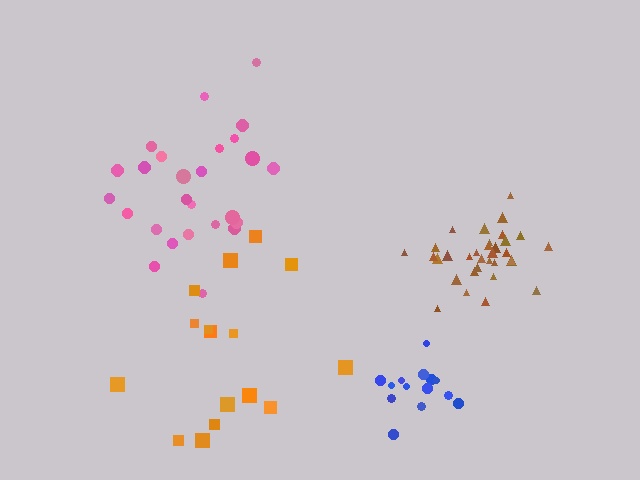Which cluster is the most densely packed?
Brown.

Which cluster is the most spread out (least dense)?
Orange.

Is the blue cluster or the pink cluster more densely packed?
Blue.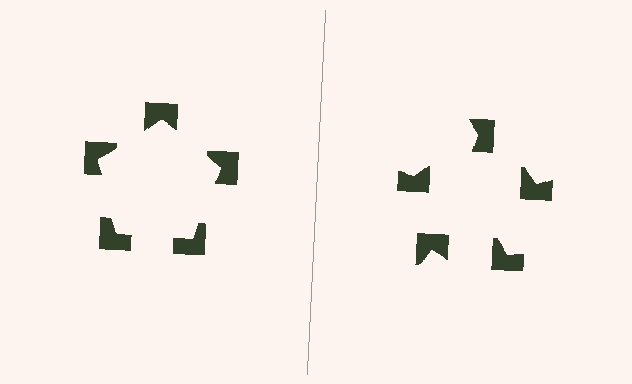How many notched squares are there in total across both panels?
10 — 5 on each side.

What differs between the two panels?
The notched squares are positioned identically on both sides; only the wedge orientations differ. On the left they align to a pentagon; on the right they are misaligned.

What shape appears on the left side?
An illusory pentagon.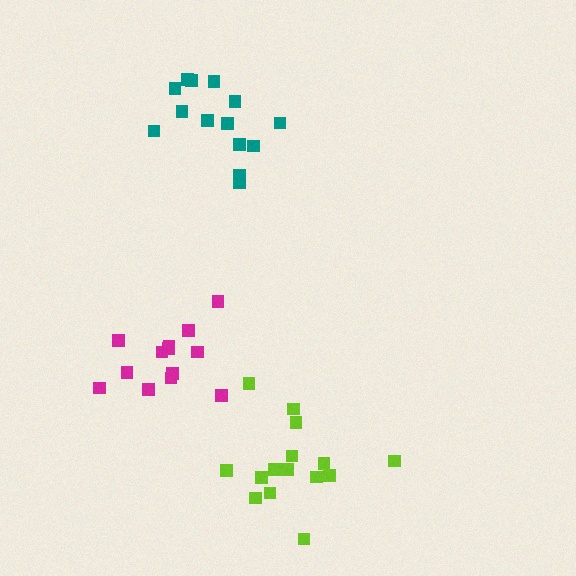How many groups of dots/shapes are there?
There are 3 groups.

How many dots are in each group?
Group 1: 14 dots, Group 2: 15 dots, Group 3: 13 dots (42 total).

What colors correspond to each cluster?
The clusters are colored: teal, lime, magenta.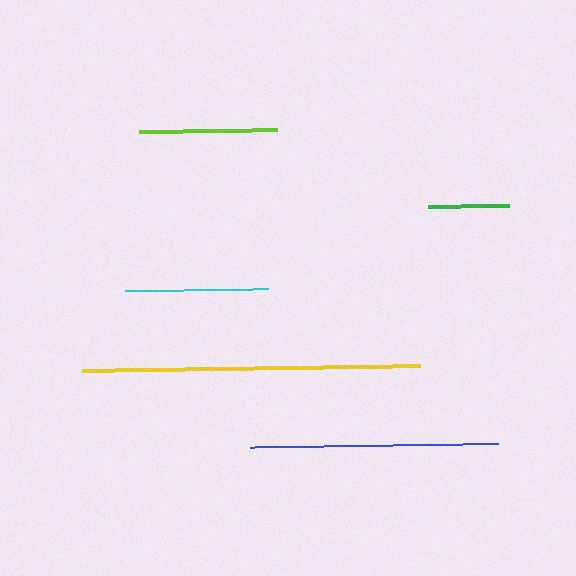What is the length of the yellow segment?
The yellow segment is approximately 338 pixels long.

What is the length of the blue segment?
The blue segment is approximately 247 pixels long.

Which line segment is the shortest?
The green line is the shortest at approximately 81 pixels.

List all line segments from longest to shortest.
From longest to shortest: yellow, blue, cyan, lime, green.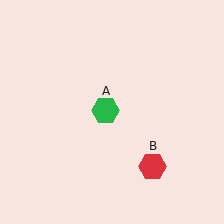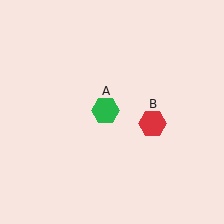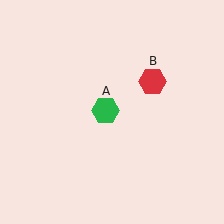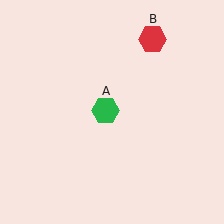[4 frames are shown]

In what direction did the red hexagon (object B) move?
The red hexagon (object B) moved up.